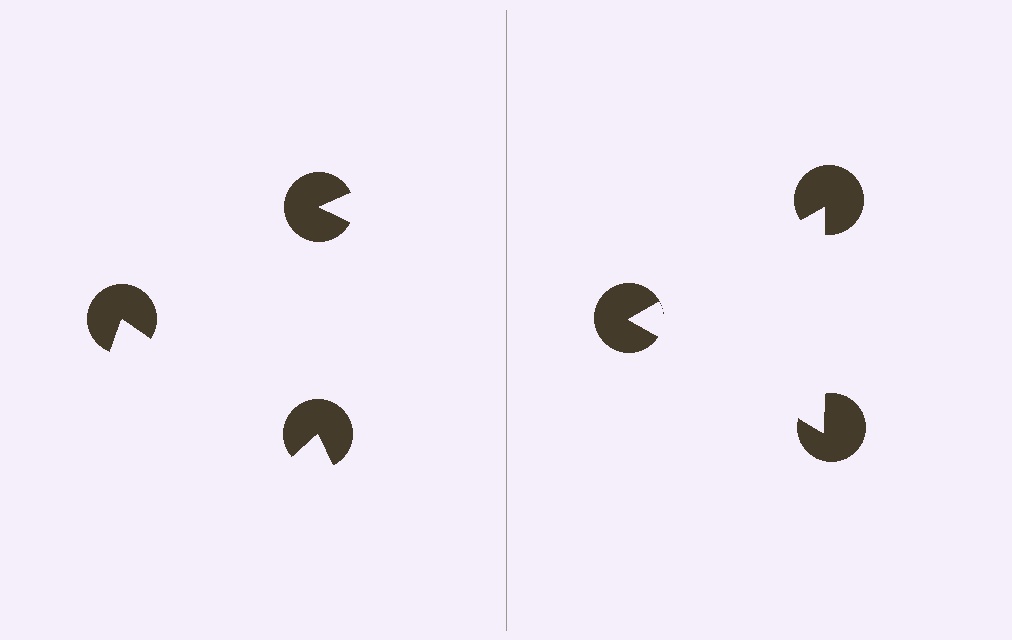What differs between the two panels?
The pac-man discs are positioned identically on both sides; only the wedge orientations differ. On the right they align to a triangle; on the left they are misaligned.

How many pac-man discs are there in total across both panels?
6 — 3 on each side.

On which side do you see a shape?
An illusory triangle appears on the right side. On the left side the wedge cuts are rotated, so no coherent shape forms.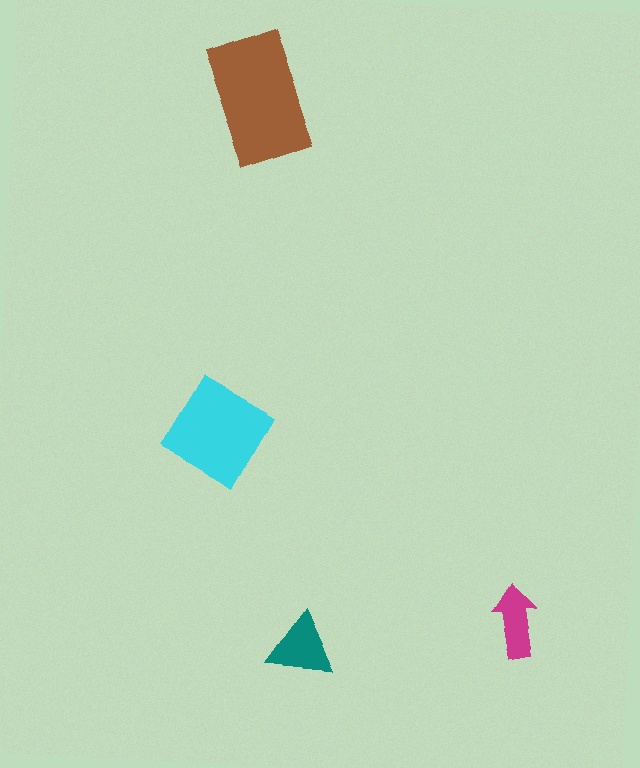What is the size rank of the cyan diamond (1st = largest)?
2nd.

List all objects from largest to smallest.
The brown rectangle, the cyan diamond, the teal triangle, the magenta arrow.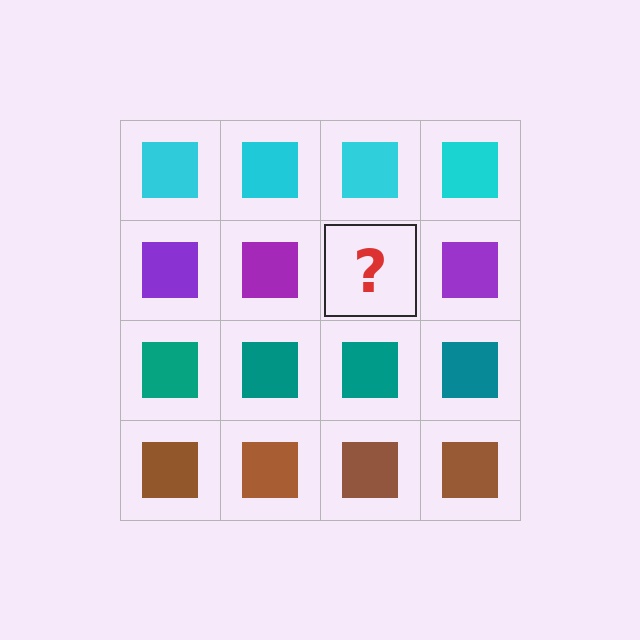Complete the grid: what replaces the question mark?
The question mark should be replaced with a purple square.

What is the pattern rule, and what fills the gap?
The rule is that each row has a consistent color. The gap should be filled with a purple square.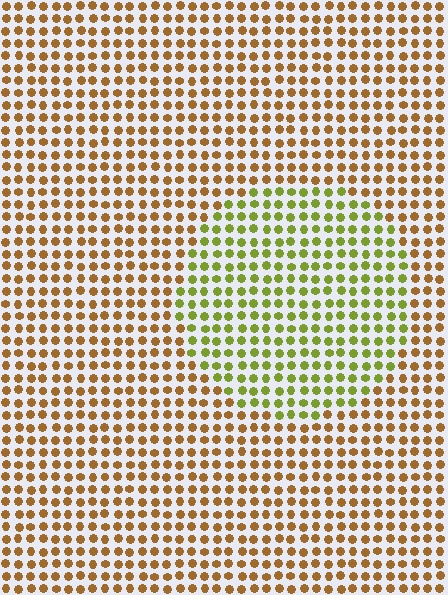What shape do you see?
I see a circle.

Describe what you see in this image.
The image is filled with small brown elements in a uniform arrangement. A circle-shaped region is visible where the elements are tinted to a slightly different hue, forming a subtle color boundary.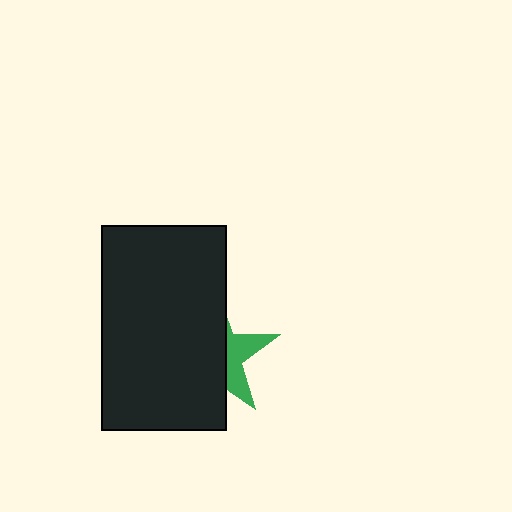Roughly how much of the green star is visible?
A small part of it is visible (roughly 33%).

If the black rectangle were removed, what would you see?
You would see the complete green star.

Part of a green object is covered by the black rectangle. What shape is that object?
It is a star.